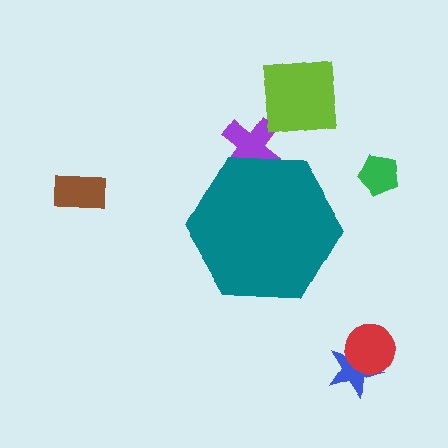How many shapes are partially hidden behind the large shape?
1 shape is partially hidden.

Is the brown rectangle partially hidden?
No, the brown rectangle is fully visible.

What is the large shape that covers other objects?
A teal hexagon.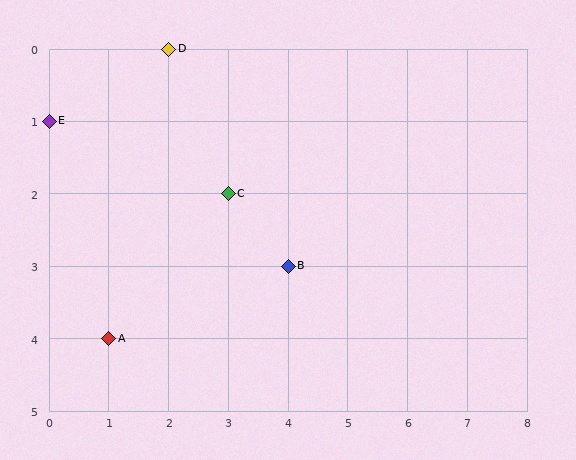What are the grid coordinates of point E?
Point E is at grid coordinates (0, 1).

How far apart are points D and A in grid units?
Points D and A are 1 column and 4 rows apart (about 4.1 grid units diagonally).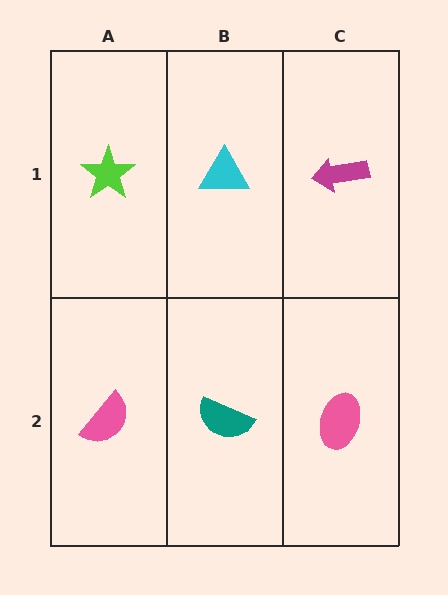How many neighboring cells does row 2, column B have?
3.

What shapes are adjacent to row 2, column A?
A lime star (row 1, column A), a teal semicircle (row 2, column B).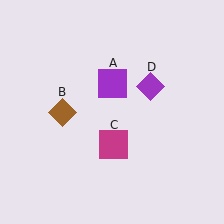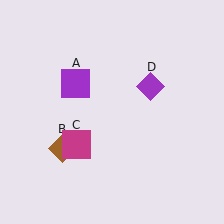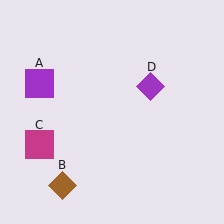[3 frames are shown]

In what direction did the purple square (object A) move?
The purple square (object A) moved left.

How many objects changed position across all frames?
3 objects changed position: purple square (object A), brown diamond (object B), magenta square (object C).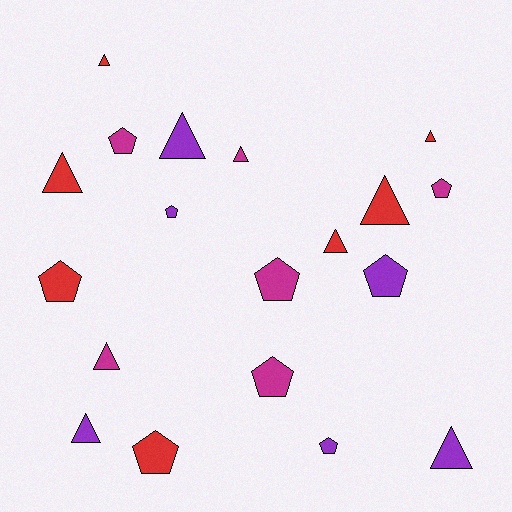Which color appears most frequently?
Red, with 7 objects.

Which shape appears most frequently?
Triangle, with 10 objects.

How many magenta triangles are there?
There are 2 magenta triangles.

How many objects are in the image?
There are 19 objects.